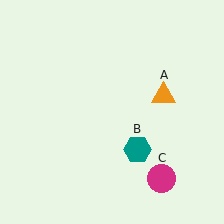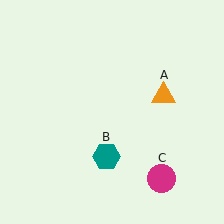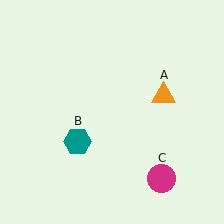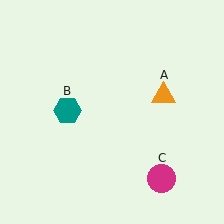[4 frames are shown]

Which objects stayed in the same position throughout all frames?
Orange triangle (object A) and magenta circle (object C) remained stationary.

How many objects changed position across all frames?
1 object changed position: teal hexagon (object B).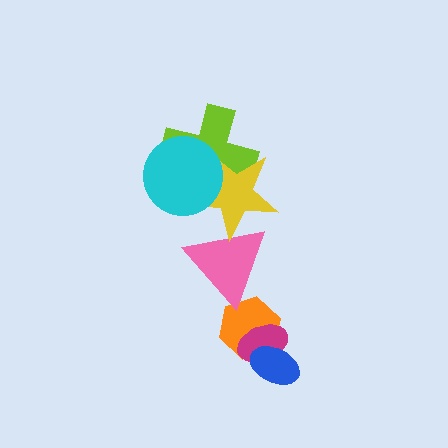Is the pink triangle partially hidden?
Yes, it is partially covered by another shape.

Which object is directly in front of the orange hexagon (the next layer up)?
The magenta ellipse is directly in front of the orange hexagon.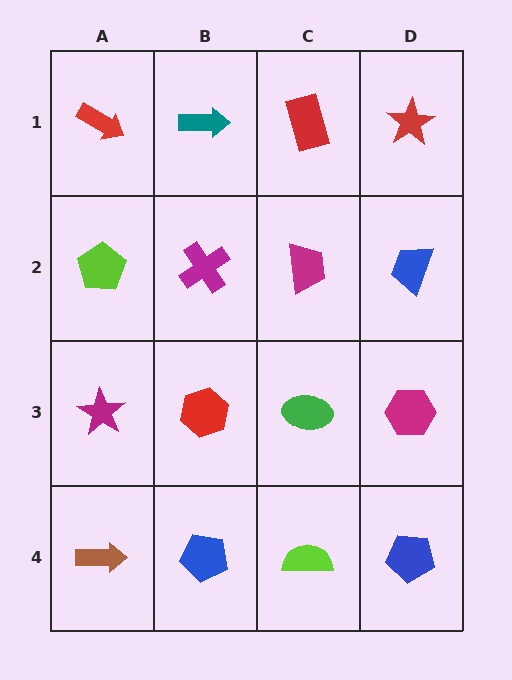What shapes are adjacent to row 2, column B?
A teal arrow (row 1, column B), a red hexagon (row 3, column B), a lime pentagon (row 2, column A), a magenta trapezoid (row 2, column C).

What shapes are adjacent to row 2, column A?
A red arrow (row 1, column A), a magenta star (row 3, column A), a magenta cross (row 2, column B).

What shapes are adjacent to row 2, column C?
A red rectangle (row 1, column C), a green ellipse (row 3, column C), a magenta cross (row 2, column B), a blue trapezoid (row 2, column D).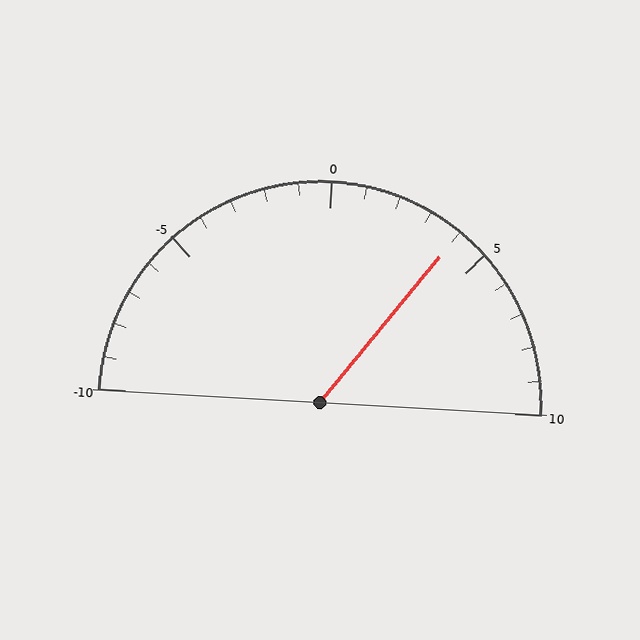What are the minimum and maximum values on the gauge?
The gauge ranges from -10 to 10.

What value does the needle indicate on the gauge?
The needle indicates approximately 4.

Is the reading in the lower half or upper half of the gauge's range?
The reading is in the upper half of the range (-10 to 10).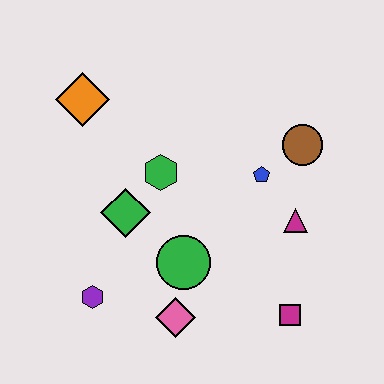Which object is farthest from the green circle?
The orange diamond is farthest from the green circle.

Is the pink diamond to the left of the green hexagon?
No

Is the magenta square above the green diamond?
No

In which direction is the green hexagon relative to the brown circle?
The green hexagon is to the left of the brown circle.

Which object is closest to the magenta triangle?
The blue pentagon is closest to the magenta triangle.